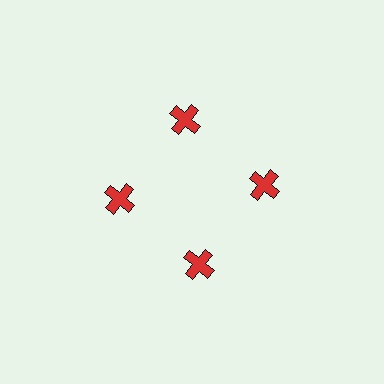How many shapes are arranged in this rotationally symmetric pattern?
There are 4 shapes, arranged in 4 groups of 1.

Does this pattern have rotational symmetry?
Yes, this pattern has 4-fold rotational symmetry. It looks the same after rotating 90 degrees around the center.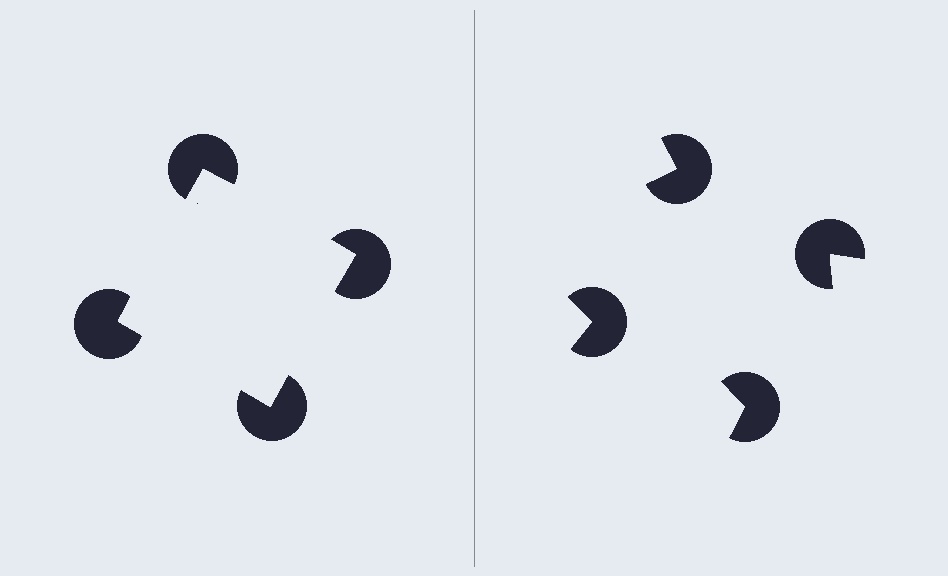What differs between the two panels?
The pac-man discs are positioned identically on both sides; only the wedge orientations differ. On the left they align to a square; on the right they are misaligned.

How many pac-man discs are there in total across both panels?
8 — 4 on each side.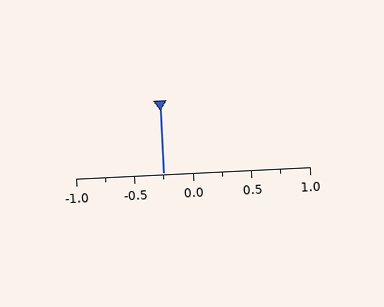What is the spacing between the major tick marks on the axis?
The major ticks are spaced 0.5 apart.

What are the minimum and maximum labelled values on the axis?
The axis runs from -1.0 to 1.0.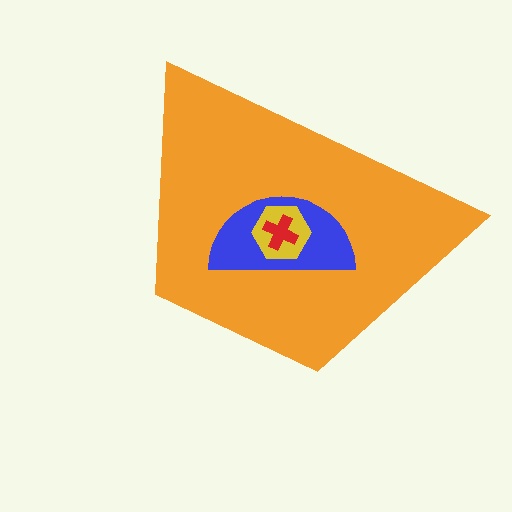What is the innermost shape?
The red cross.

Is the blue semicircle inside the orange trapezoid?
Yes.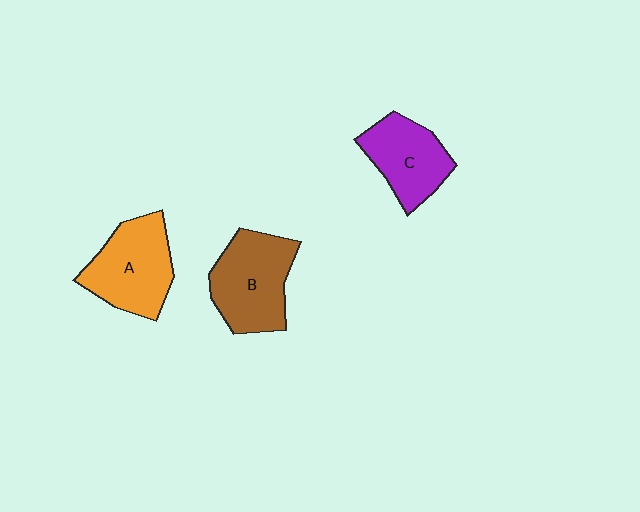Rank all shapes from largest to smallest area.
From largest to smallest: B (brown), A (orange), C (purple).